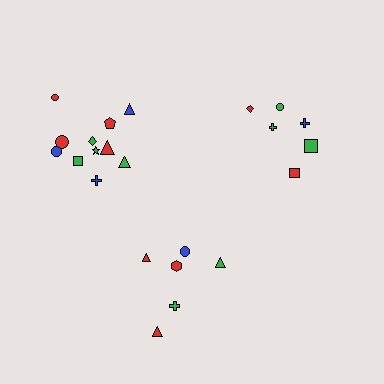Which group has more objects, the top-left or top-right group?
The top-left group.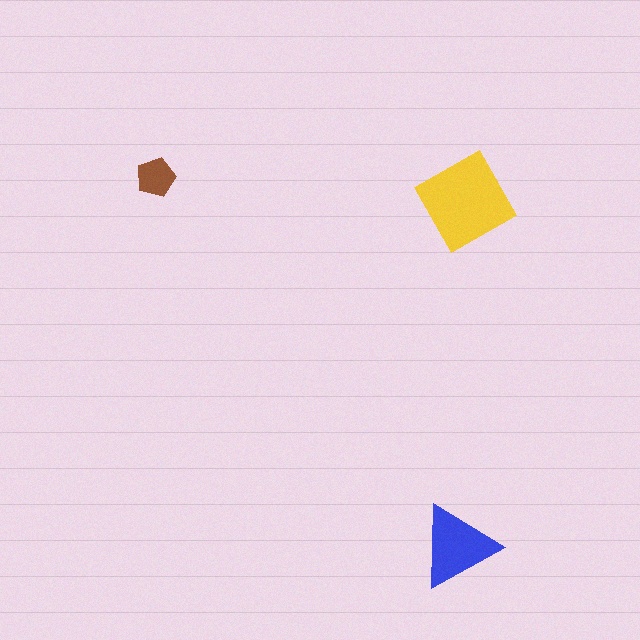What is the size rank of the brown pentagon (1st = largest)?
3rd.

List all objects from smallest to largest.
The brown pentagon, the blue triangle, the yellow square.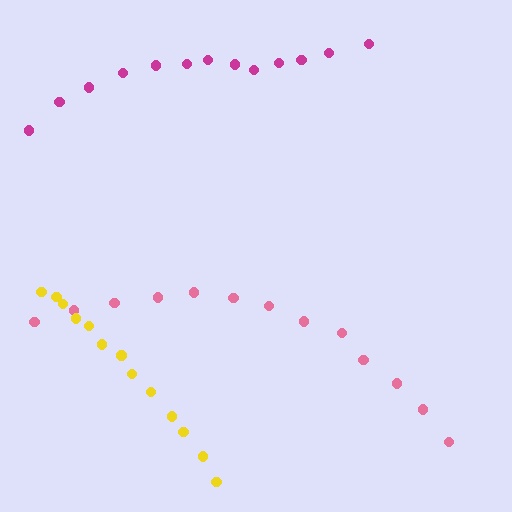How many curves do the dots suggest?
There are 3 distinct paths.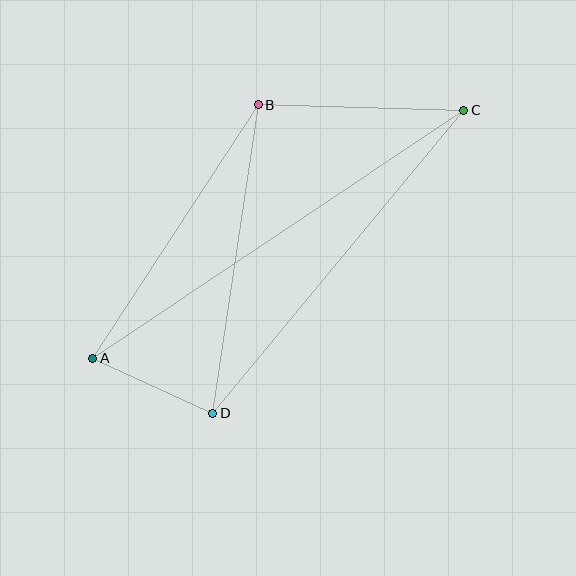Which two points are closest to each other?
Points A and D are closest to each other.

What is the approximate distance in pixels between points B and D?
The distance between B and D is approximately 312 pixels.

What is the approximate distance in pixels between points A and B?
The distance between A and B is approximately 303 pixels.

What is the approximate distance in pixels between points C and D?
The distance between C and D is approximately 394 pixels.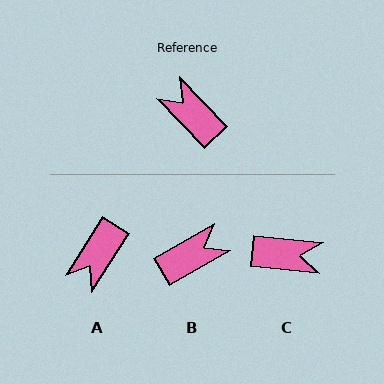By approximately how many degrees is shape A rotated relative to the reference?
Approximately 104 degrees counter-clockwise.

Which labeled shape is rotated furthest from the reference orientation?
C, about 139 degrees away.